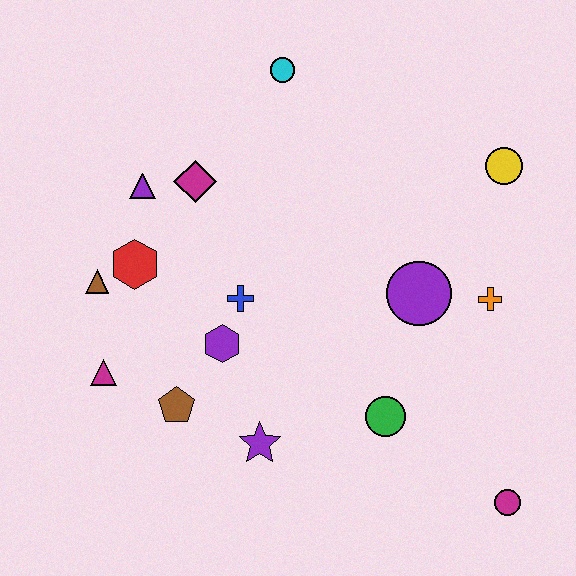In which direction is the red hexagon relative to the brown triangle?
The red hexagon is to the right of the brown triangle.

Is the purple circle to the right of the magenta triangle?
Yes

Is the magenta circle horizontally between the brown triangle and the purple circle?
No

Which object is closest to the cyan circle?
The magenta diamond is closest to the cyan circle.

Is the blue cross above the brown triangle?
No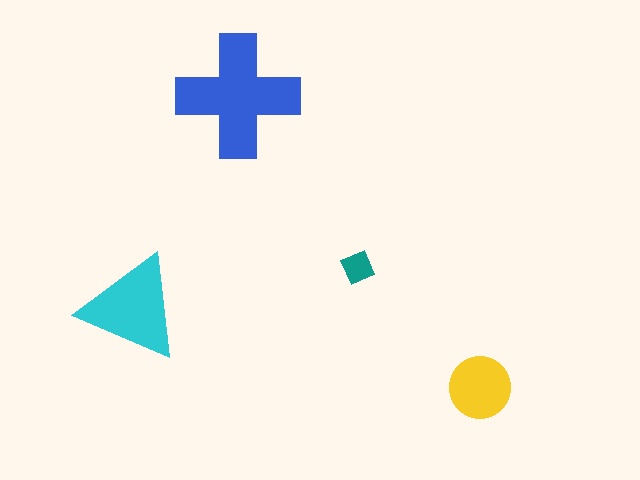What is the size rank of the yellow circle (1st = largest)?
3rd.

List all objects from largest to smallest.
The blue cross, the cyan triangle, the yellow circle, the teal diamond.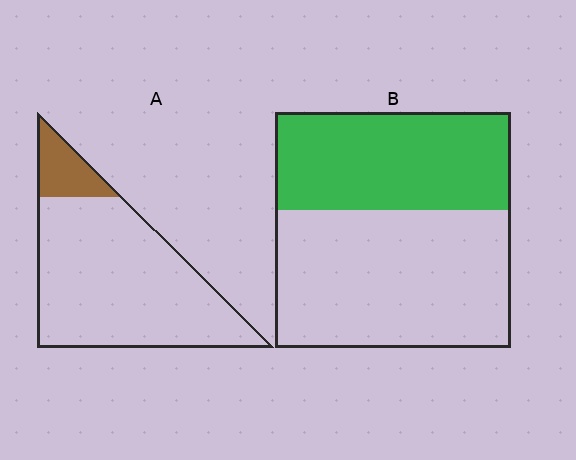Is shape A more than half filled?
No.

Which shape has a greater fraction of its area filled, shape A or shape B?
Shape B.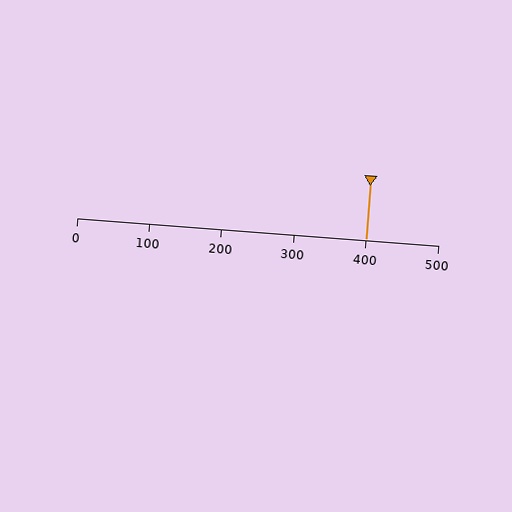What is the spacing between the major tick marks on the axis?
The major ticks are spaced 100 apart.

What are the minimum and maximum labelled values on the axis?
The axis runs from 0 to 500.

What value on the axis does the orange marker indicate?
The marker indicates approximately 400.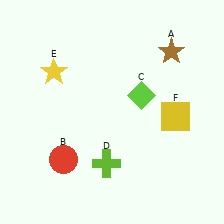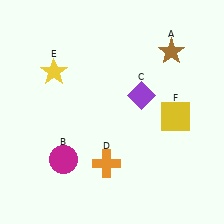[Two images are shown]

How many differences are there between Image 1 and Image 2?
There are 3 differences between the two images.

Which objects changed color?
B changed from red to magenta. C changed from lime to purple. D changed from lime to orange.